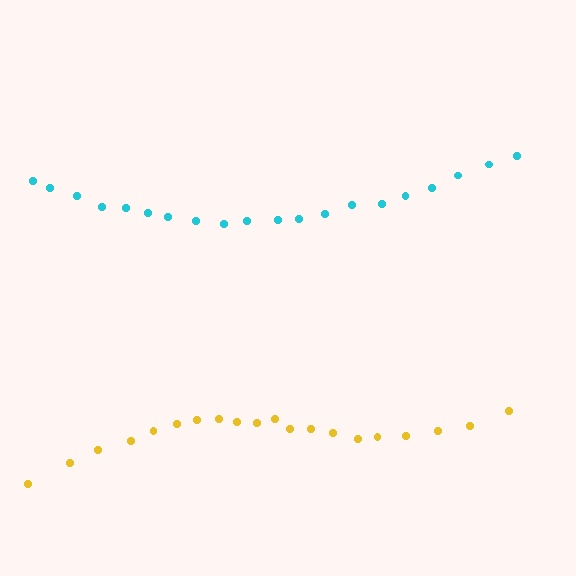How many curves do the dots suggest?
There are 2 distinct paths.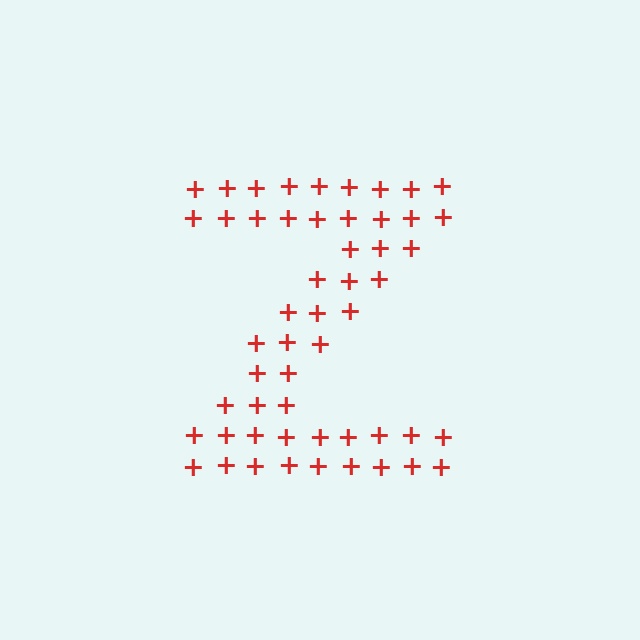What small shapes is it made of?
It is made of small plus signs.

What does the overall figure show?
The overall figure shows the letter Z.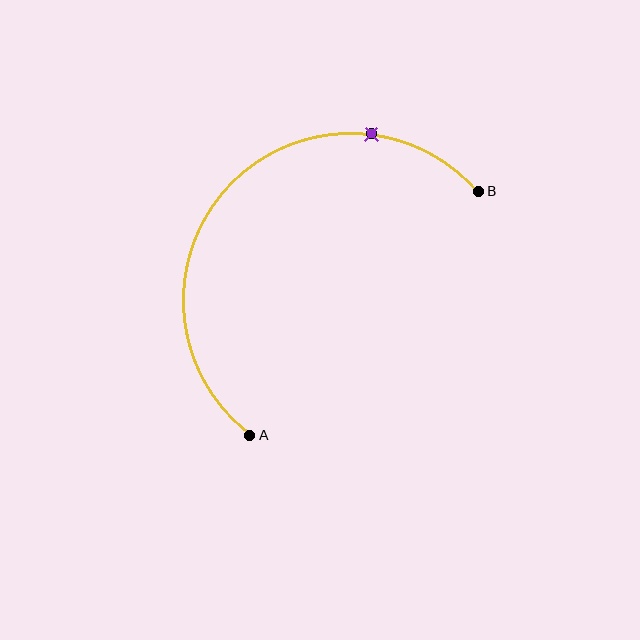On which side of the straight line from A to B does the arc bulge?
The arc bulges above and to the left of the straight line connecting A and B.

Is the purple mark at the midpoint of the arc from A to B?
No. The purple mark lies on the arc but is closer to endpoint B. The arc midpoint would be at the point on the curve equidistant along the arc from both A and B.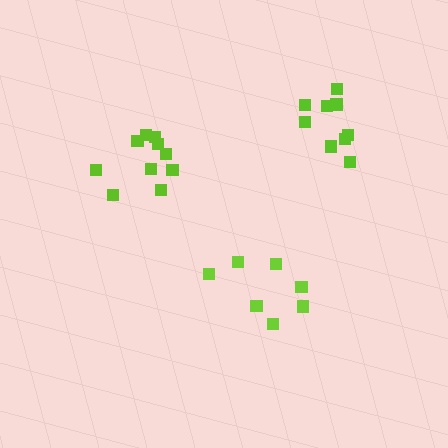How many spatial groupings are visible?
There are 3 spatial groupings.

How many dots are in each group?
Group 1: 9 dots, Group 2: 7 dots, Group 3: 11 dots (27 total).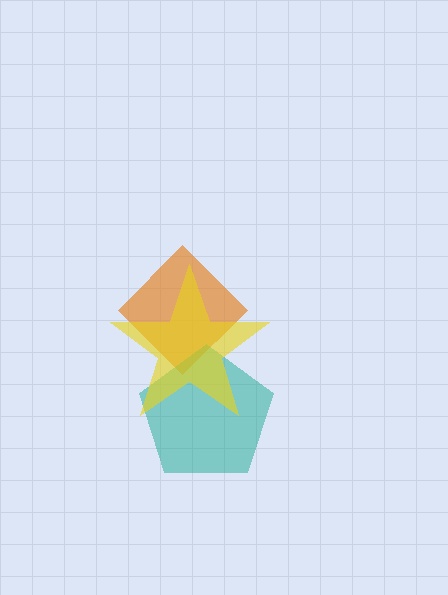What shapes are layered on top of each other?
The layered shapes are: an orange diamond, a teal pentagon, a yellow star.